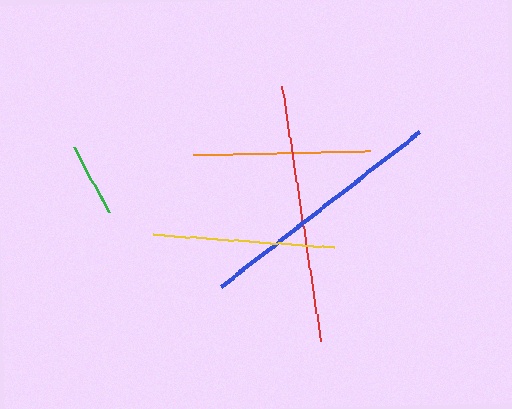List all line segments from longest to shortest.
From longest to shortest: red, blue, yellow, orange, green.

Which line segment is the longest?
The red line is the longest at approximately 257 pixels.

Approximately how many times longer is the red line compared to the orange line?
The red line is approximately 1.4 times the length of the orange line.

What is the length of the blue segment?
The blue segment is approximately 252 pixels long.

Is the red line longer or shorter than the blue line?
The red line is longer than the blue line.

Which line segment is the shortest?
The green line is the shortest at approximately 75 pixels.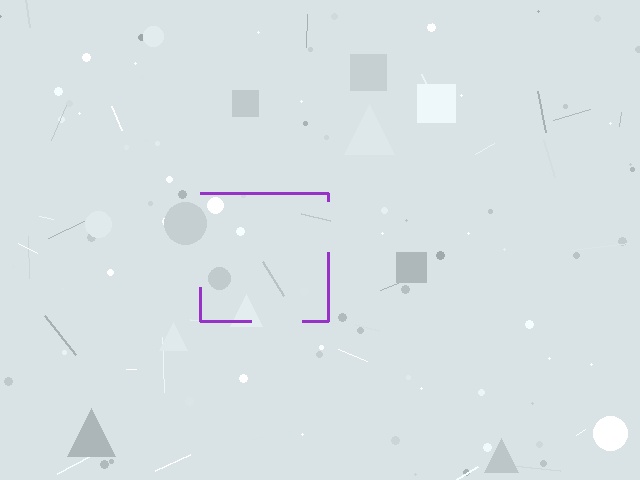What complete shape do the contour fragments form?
The contour fragments form a square.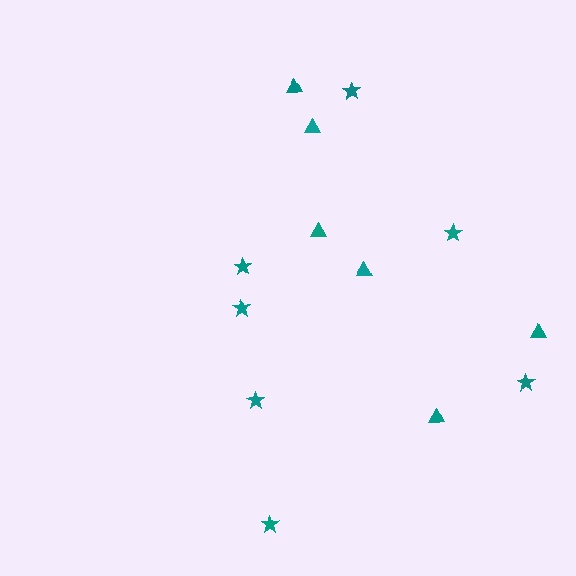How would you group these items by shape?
There are 2 groups: one group of stars (7) and one group of triangles (6).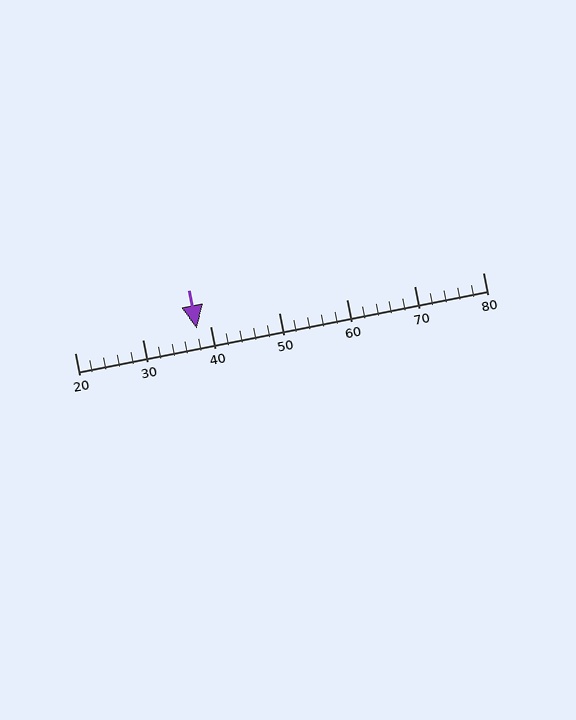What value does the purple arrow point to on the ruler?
The purple arrow points to approximately 38.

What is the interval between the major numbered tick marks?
The major tick marks are spaced 10 units apart.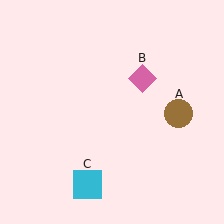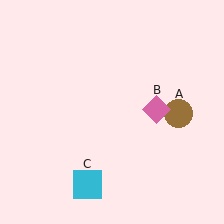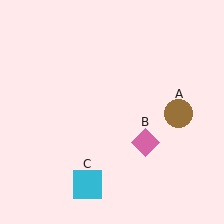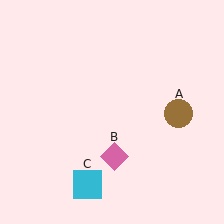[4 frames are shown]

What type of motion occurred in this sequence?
The pink diamond (object B) rotated clockwise around the center of the scene.